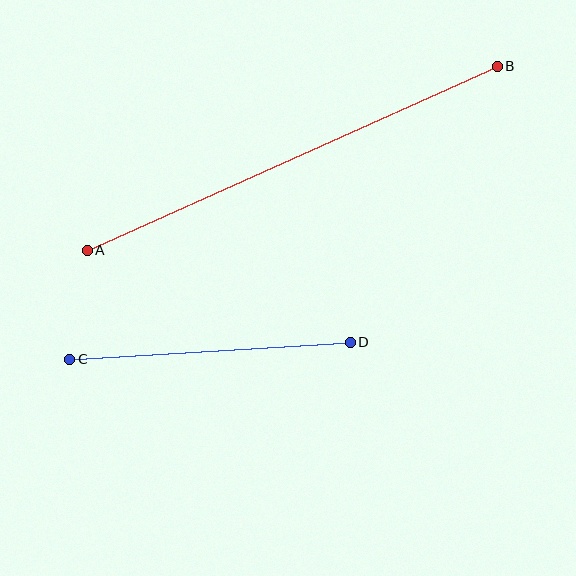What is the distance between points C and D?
The distance is approximately 281 pixels.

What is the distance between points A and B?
The distance is approximately 449 pixels.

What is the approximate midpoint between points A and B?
The midpoint is at approximately (292, 158) pixels.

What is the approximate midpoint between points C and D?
The midpoint is at approximately (210, 351) pixels.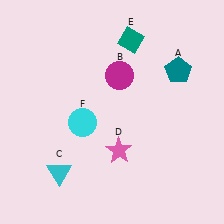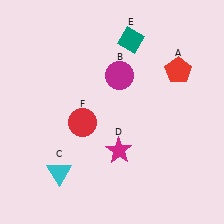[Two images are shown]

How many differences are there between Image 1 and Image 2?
There are 3 differences between the two images.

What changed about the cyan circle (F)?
In Image 1, F is cyan. In Image 2, it changed to red.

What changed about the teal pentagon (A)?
In Image 1, A is teal. In Image 2, it changed to red.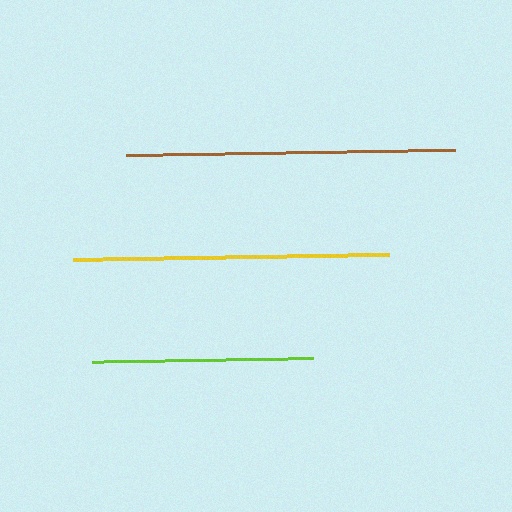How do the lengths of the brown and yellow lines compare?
The brown and yellow lines are approximately the same length.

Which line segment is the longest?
The brown line is the longest at approximately 329 pixels.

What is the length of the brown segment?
The brown segment is approximately 329 pixels long.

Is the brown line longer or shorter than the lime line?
The brown line is longer than the lime line.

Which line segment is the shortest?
The lime line is the shortest at approximately 221 pixels.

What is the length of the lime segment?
The lime segment is approximately 221 pixels long.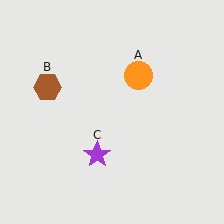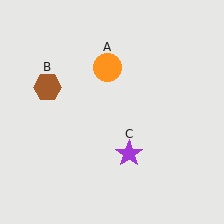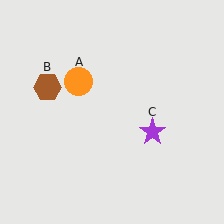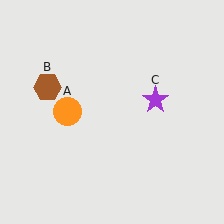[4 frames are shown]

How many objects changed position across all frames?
2 objects changed position: orange circle (object A), purple star (object C).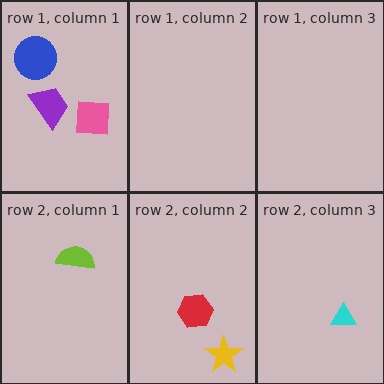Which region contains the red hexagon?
The row 2, column 2 region.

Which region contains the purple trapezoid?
The row 1, column 1 region.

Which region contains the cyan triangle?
The row 2, column 3 region.